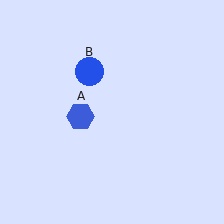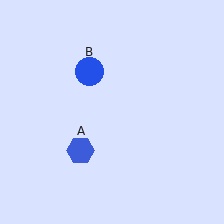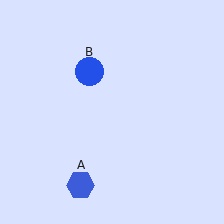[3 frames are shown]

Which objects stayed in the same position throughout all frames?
Blue circle (object B) remained stationary.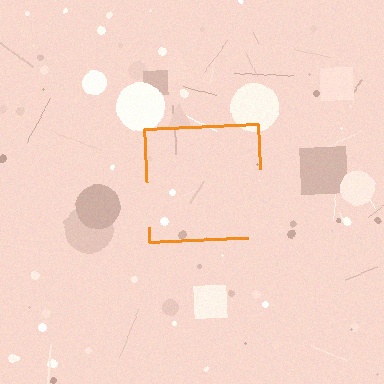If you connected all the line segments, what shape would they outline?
They would outline a square.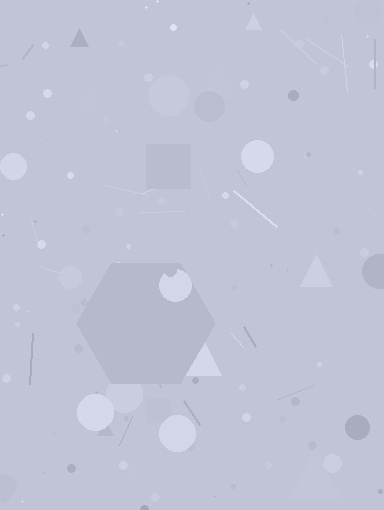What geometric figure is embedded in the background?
A hexagon is embedded in the background.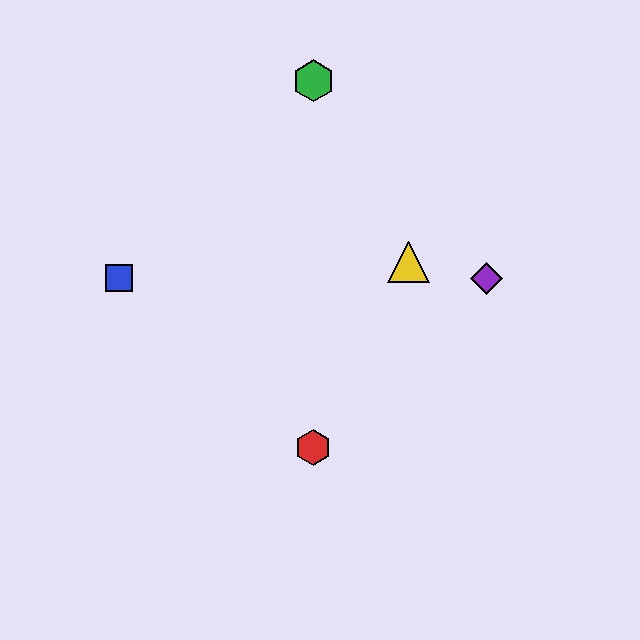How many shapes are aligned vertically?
2 shapes (the red hexagon, the green hexagon) are aligned vertically.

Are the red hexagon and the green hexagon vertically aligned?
Yes, both are at x≈313.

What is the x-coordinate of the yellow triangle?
The yellow triangle is at x≈409.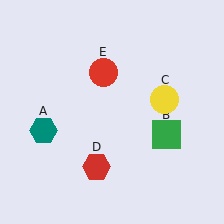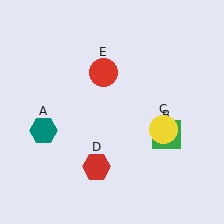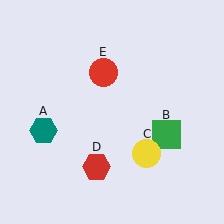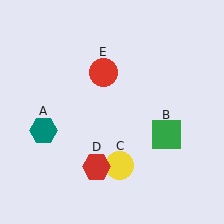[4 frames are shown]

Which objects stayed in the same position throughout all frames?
Teal hexagon (object A) and green square (object B) and red hexagon (object D) and red circle (object E) remained stationary.